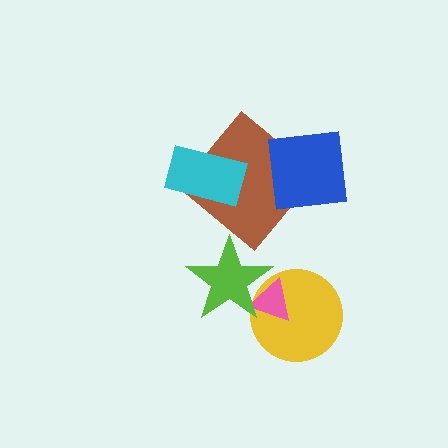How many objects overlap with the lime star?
2 objects overlap with the lime star.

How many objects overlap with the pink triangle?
2 objects overlap with the pink triangle.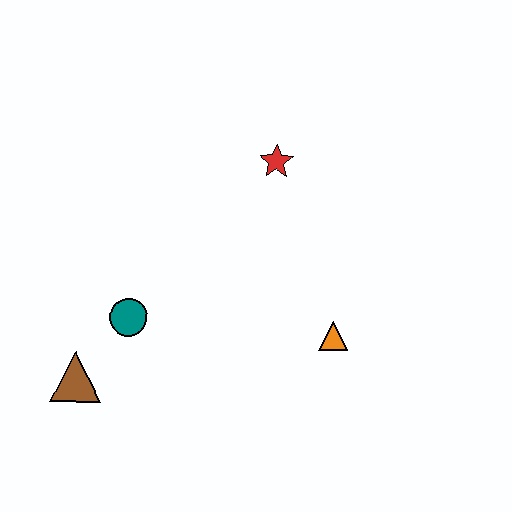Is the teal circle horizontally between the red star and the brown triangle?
Yes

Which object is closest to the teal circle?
The brown triangle is closest to the teal circle.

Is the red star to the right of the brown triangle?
Yes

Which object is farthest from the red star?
The brown triangle is farthest from the red star.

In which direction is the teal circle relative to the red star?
The teal circle is below the red star.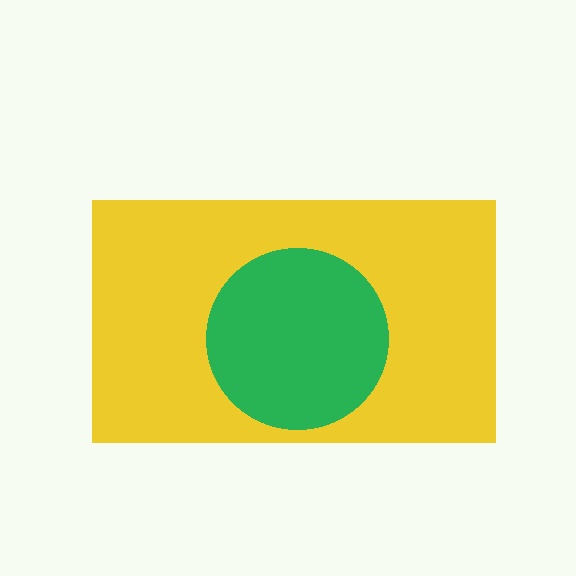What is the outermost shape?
The yellow rectangle.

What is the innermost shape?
The green circle.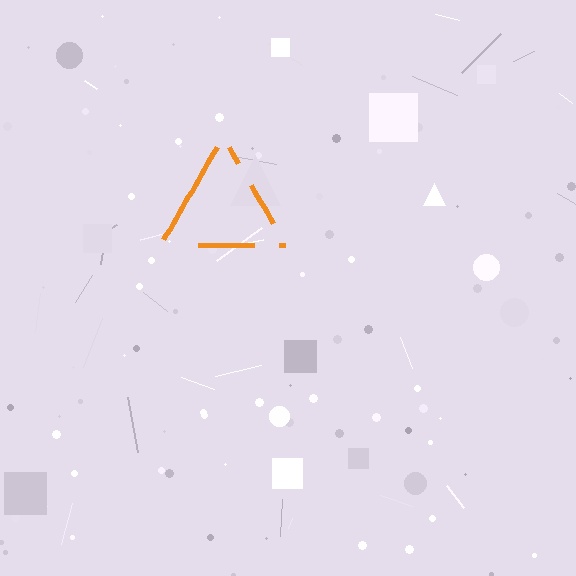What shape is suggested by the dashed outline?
The dashed outline suggests a triangle.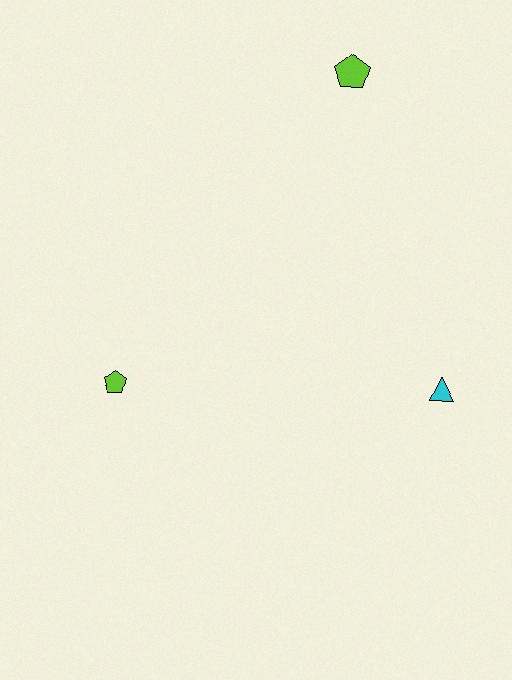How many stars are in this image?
There are no stars.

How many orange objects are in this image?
There are no orange objects.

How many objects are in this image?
There are 3 objects.